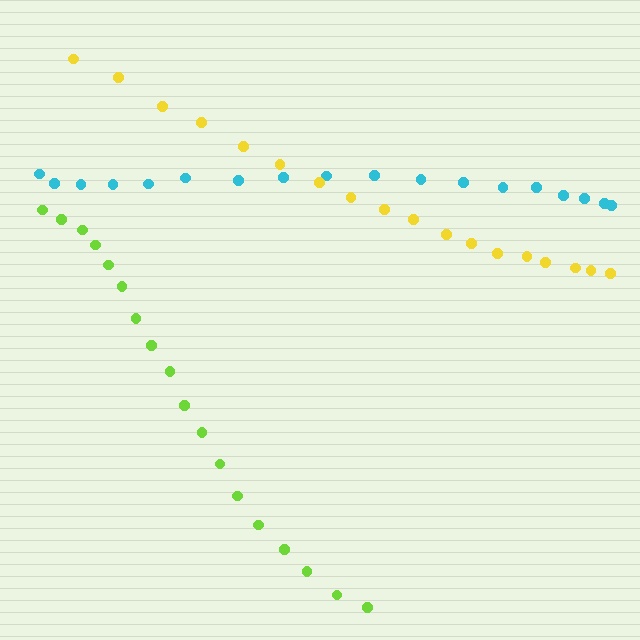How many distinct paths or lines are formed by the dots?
There are 3 distinct paths.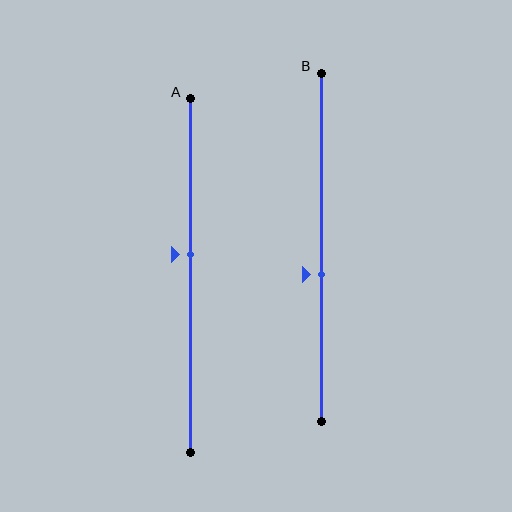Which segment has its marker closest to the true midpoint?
Segment A has its marker closest to the true midpoint.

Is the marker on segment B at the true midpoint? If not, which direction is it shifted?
No, the marker on segment B is shifted downward by about 8% of the segment length.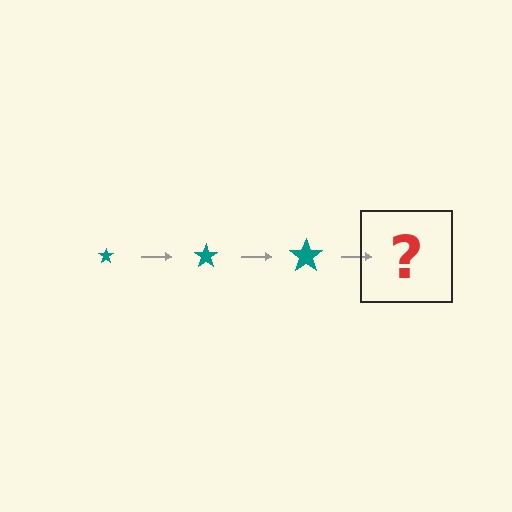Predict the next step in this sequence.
The next step is a teal star, larger than the previous one.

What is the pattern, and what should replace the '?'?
The pattern is that the star gets progressively larger each step. The '?' should be a teal star, larger than the previous one.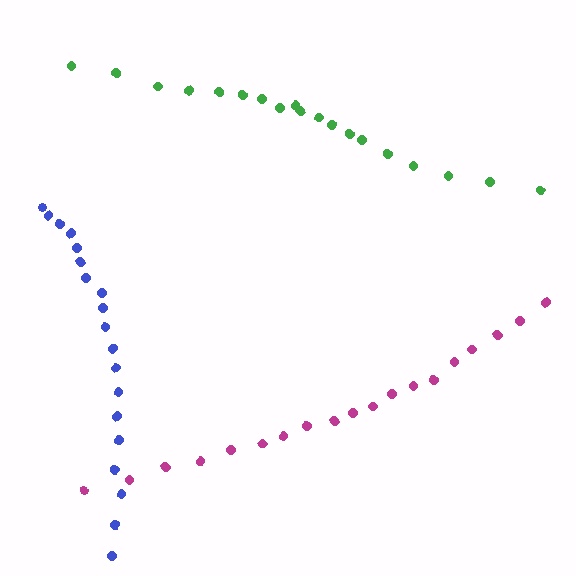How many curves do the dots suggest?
There are 3 distinct paths.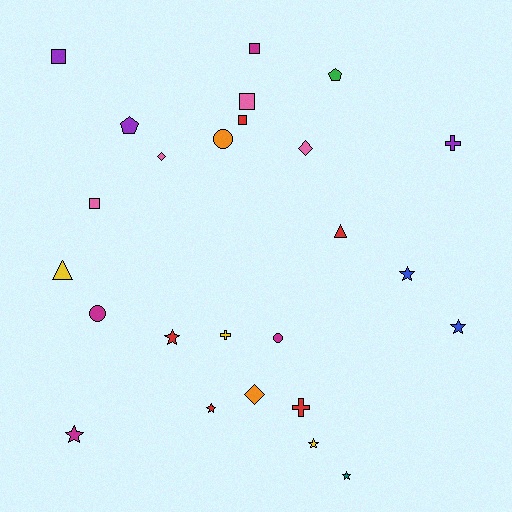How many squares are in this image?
There are 5 squares.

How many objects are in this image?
There are 25 objects.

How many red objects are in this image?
There are 5 red objects.